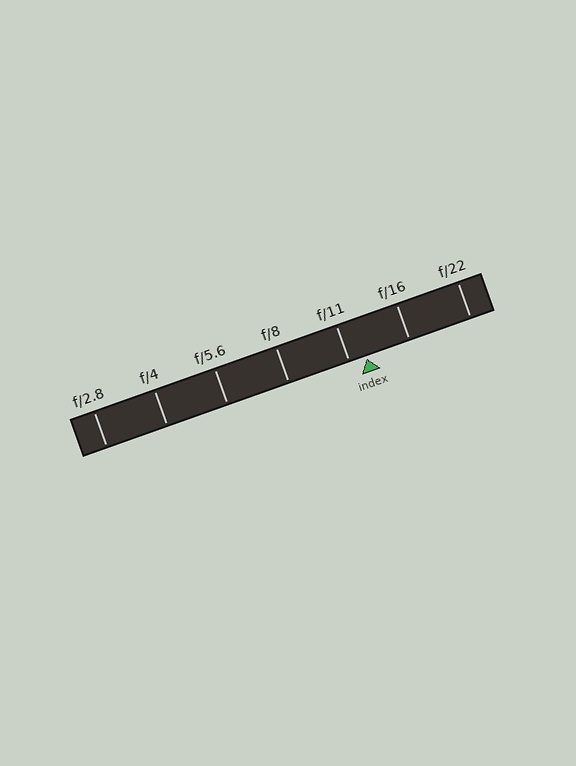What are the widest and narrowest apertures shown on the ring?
The widest aperture shown is f/2.8 and the narrowest is f/22.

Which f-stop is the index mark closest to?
The index mark is closest to f/11.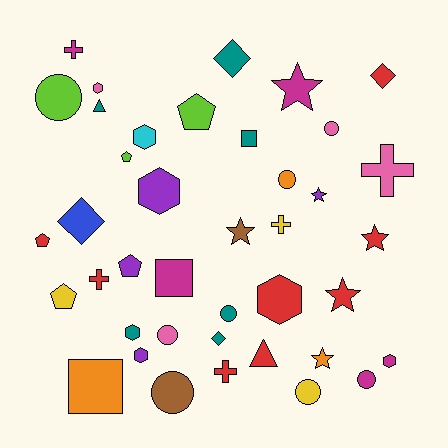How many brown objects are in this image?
There are 2 brown objects.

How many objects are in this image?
There are 40 objects.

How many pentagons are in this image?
There are 5 pentagons.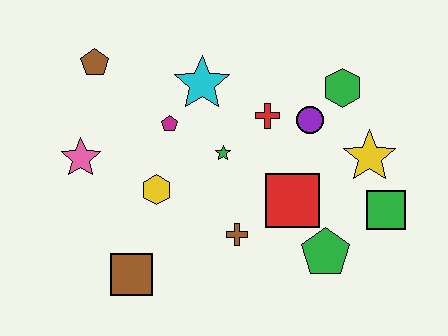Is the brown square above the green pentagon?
No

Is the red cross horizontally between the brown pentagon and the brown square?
No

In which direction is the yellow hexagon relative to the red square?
The yellow hexagon is to the left of the red square.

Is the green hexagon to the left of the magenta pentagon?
No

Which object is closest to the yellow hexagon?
The magenta pentagon is closest to the yellow hexagon.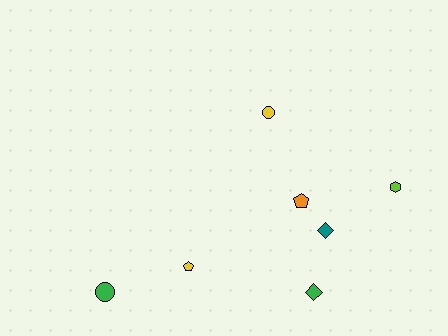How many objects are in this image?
There are 7 objects.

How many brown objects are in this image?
There are no brown objects.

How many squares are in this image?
There are no squares.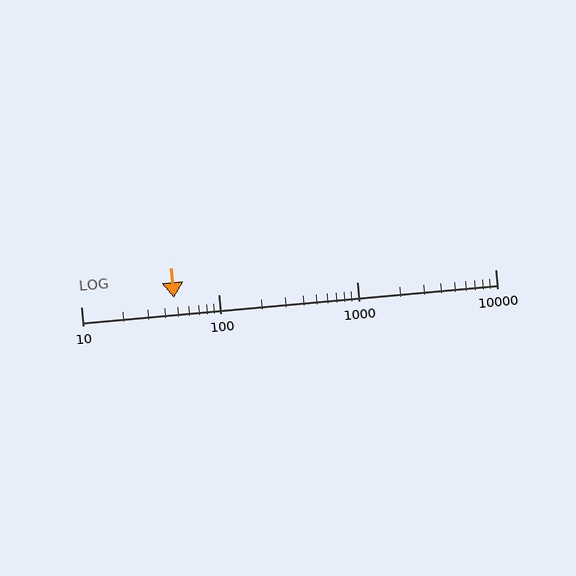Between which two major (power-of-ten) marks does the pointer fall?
The pointer is between 10 and 100.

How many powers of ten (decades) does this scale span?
The scale spans 3 decades, from 10 to 10000.